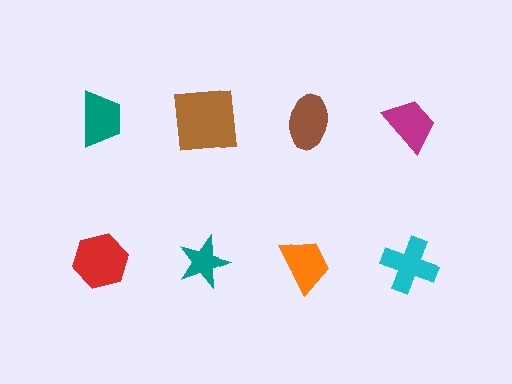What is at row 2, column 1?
A red hexagon.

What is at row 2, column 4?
A cyan cross.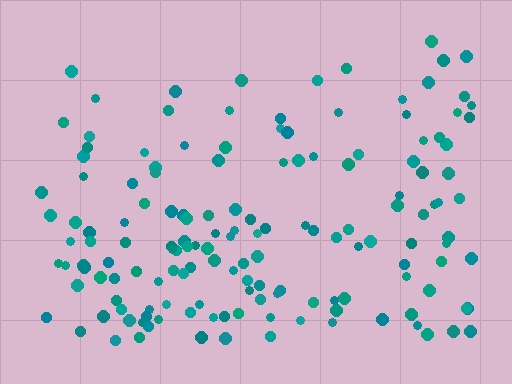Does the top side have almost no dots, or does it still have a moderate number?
Still a moderate number, just noticeably fewer than the bottom.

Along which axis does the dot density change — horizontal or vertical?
Vertical.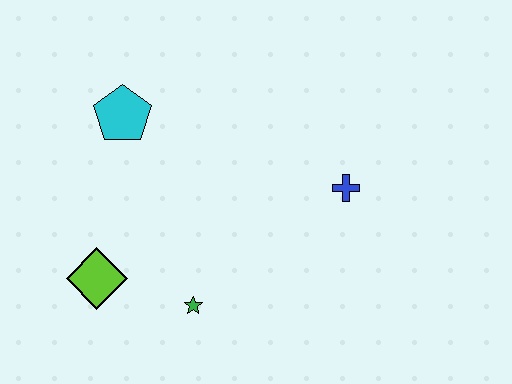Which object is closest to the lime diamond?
The green star is closest to the lime diamond.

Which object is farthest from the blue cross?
The lime diamond is farthest from the blue cross.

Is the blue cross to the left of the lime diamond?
No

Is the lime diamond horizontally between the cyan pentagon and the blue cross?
No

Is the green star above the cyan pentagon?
No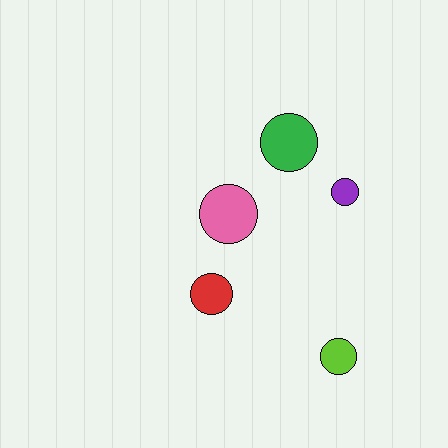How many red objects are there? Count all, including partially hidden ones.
There is 1 red object.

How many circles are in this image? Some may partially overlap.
There are 5 circles.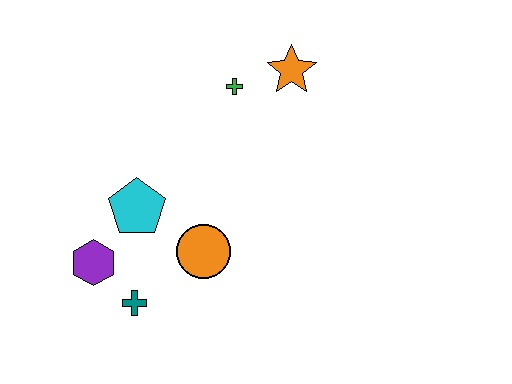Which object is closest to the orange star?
The green cross is closest to the orange star.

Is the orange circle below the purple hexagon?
No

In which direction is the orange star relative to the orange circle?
The orange star is above the orange circle.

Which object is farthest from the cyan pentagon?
The orange star is farthest from the cyan pentagon.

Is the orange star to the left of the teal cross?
No